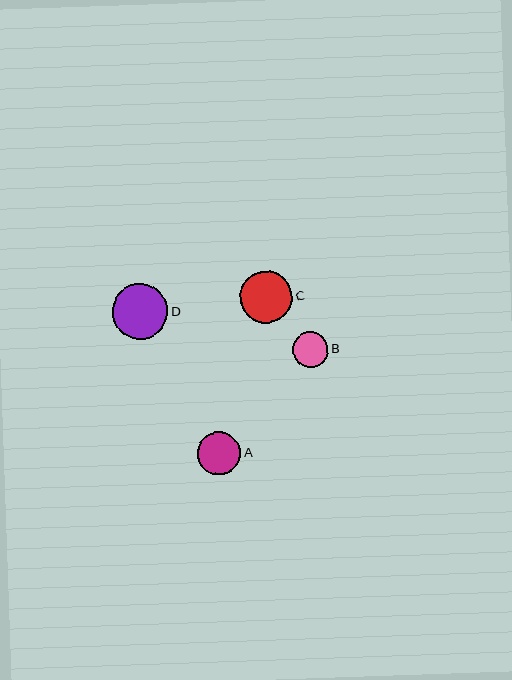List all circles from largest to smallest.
From largest to smallest: D, C, A, B.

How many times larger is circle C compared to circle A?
Circle C is approximately 1.2 times the size of circle A.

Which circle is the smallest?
Circle B is the smallest with a size of approximately 36 pixels.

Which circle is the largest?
Circle D is the largest with a size of approximately 55 pixels.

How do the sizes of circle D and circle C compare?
Circle D and circle C are approximately the same size.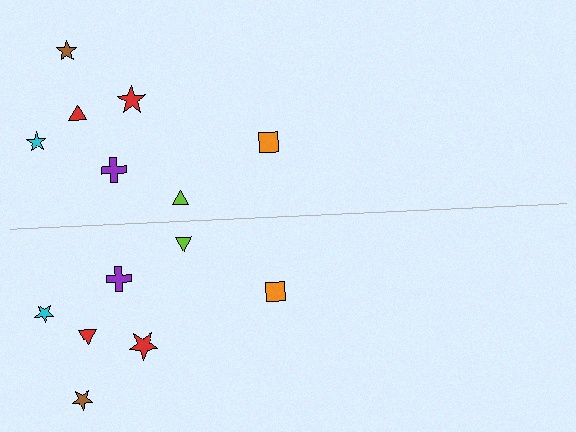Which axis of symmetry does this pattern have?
The pattern has a horizontal axis of symmetry running through the center of the image.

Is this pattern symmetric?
Yes, this pattern has bilateral (reflection) symmetry.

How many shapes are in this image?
There are 14 shapes in this image.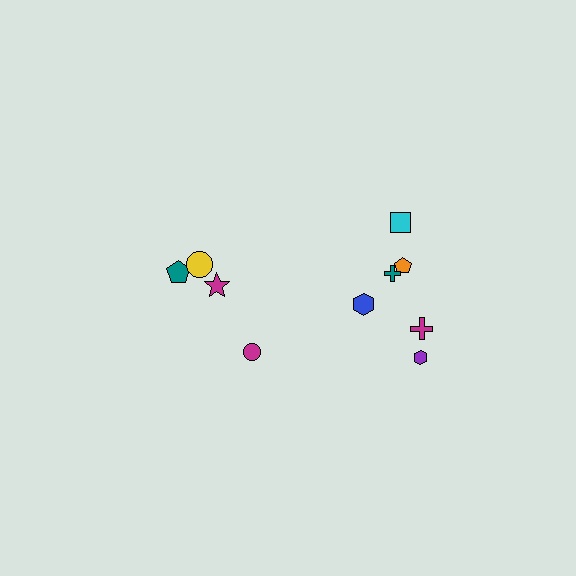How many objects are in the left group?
There are 4 objects.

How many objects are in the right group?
There are 6 objects.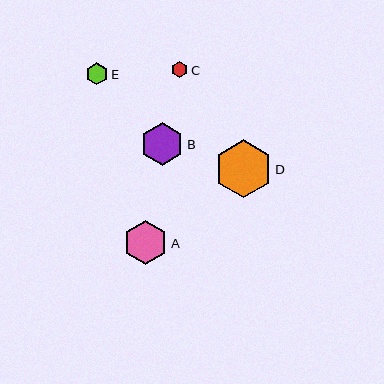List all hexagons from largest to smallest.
From largest to smallest: D, A, B, E, C.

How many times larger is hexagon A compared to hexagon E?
Hexagon A is approximately 2.0 times the size of hexagon E.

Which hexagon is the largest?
Hexagon D is the largest with a size of approximately 58 pixels.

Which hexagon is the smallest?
Hexagon C is the smallest with a size of approximately 16 pixels.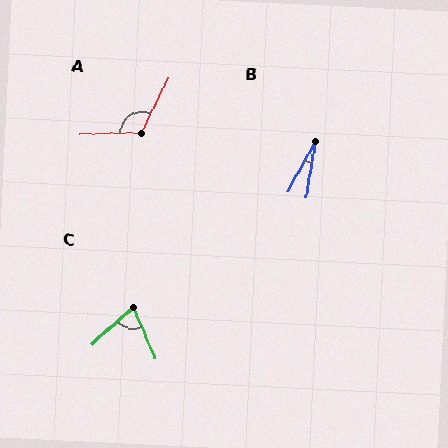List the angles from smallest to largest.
B (20°), C (70°), A (118°).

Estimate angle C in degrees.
Approximately 70 degrees.